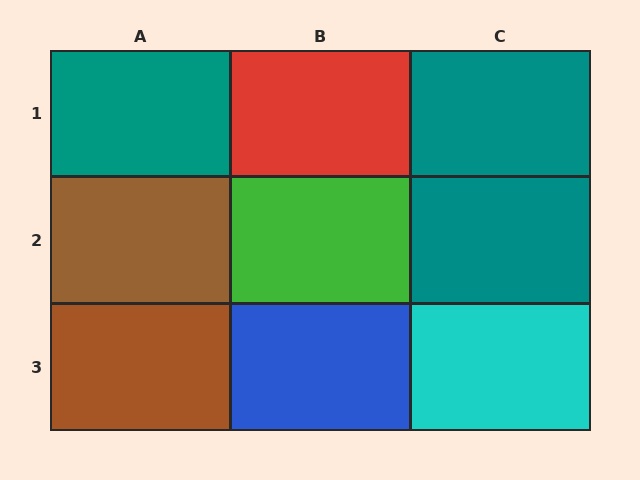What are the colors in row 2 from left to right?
Brown, green, teal.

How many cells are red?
1 cell is red.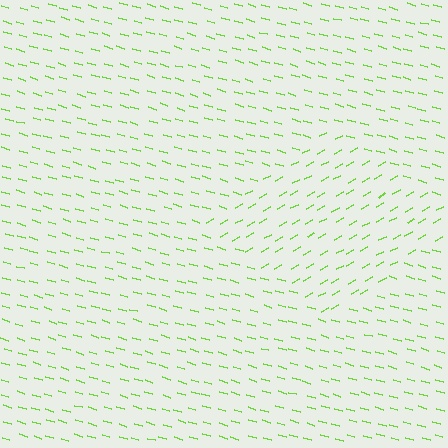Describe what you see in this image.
The image is filled with small lime line segments. A diamond region in the image has lines oriented differently from the surrounding lines, creating a visible texture boundary.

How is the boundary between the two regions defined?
The boundary is defined purely by a change in line orientation (approximately 45 degrees difference). All lines are the same color and thickness.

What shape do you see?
I see a diamond.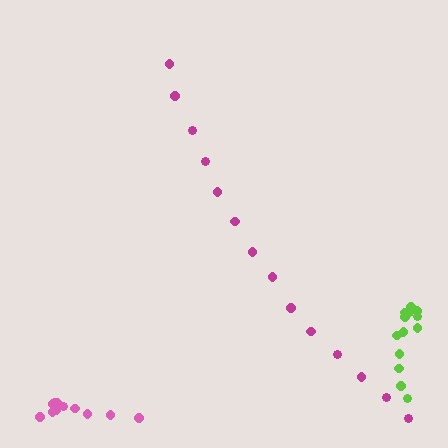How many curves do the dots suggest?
There are 3 distinct paths.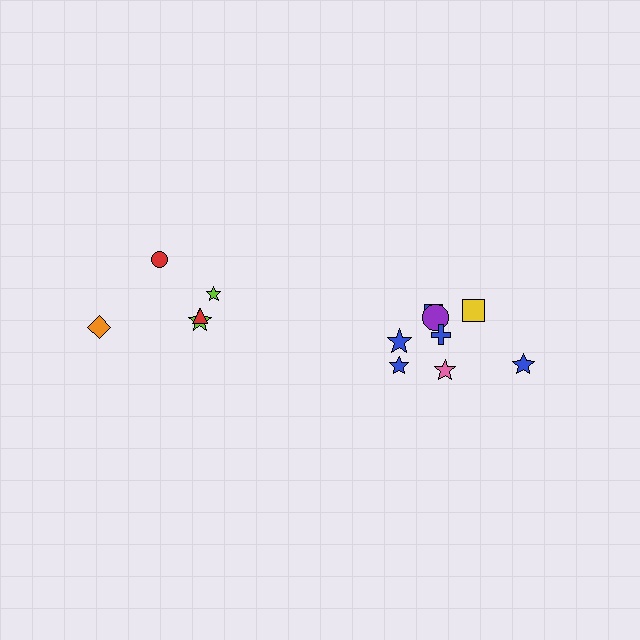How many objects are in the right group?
There are 8 objects.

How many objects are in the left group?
There are 5 objects.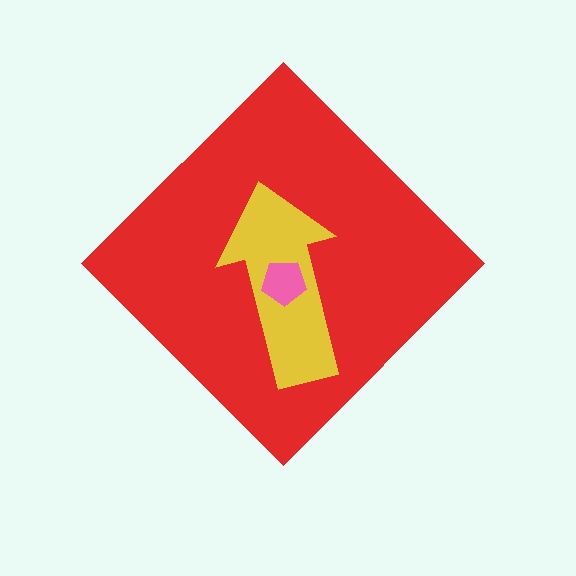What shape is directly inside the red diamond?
The yellow arrow.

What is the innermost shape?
The pink pentagon.